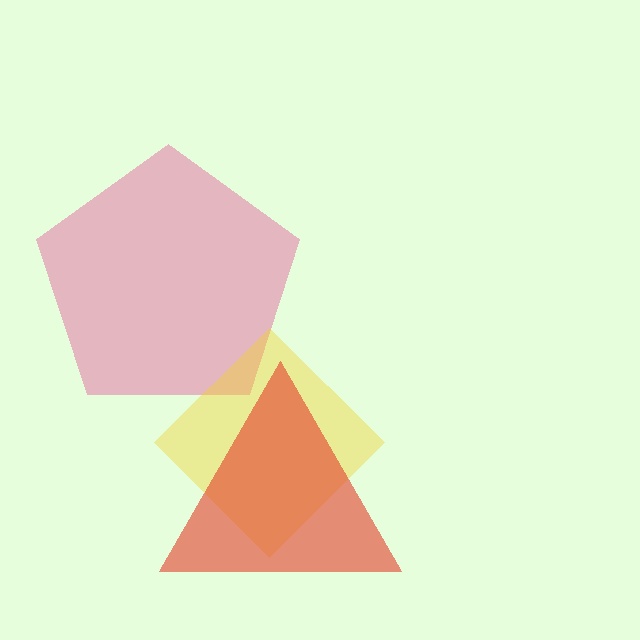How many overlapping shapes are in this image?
There are 3 overlapping shapes in the image.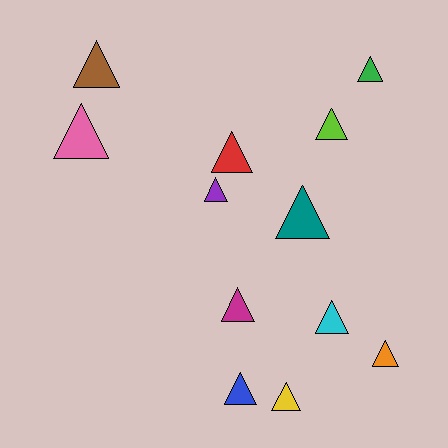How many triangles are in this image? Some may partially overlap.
There are 12 triangles.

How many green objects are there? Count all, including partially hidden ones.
There is 1 green object.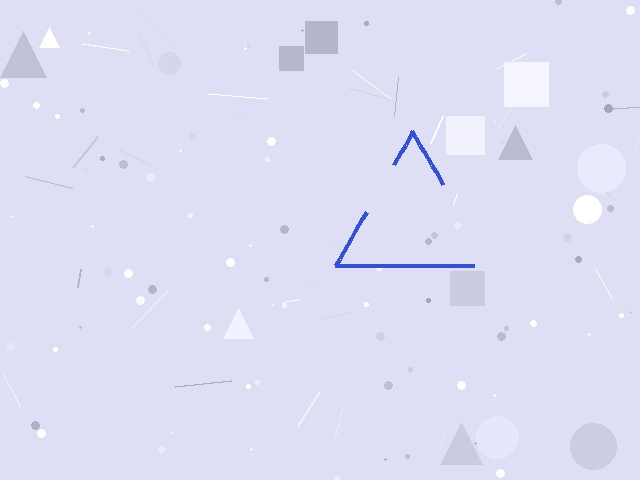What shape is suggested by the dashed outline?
The dashed outline suggests a triangle.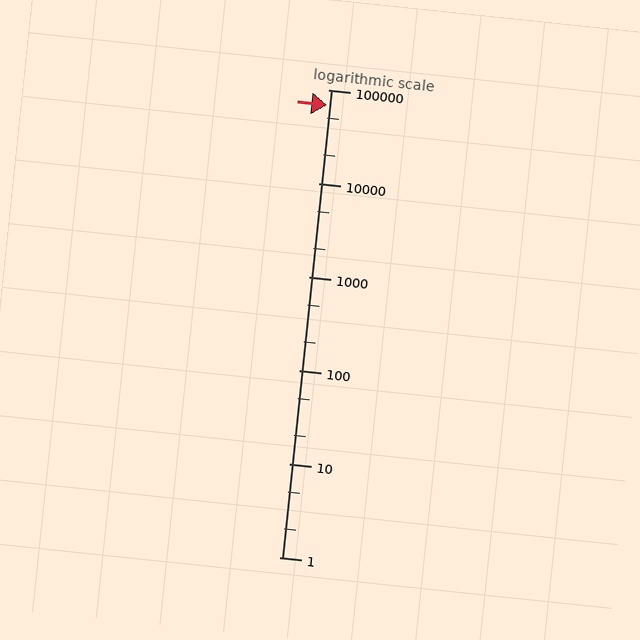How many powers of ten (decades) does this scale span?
The scale spans 5 decades, from 1 to 100000.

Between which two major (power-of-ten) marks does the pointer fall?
The pointer is between 10000 and 100000.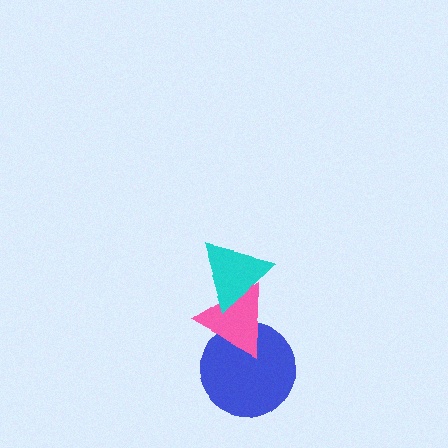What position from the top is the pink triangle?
The pink triangle is 2nd from the top.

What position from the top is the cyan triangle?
The cyan triangle is 1st from the top.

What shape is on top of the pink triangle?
The cyan triangle is on top of the pink triangle.